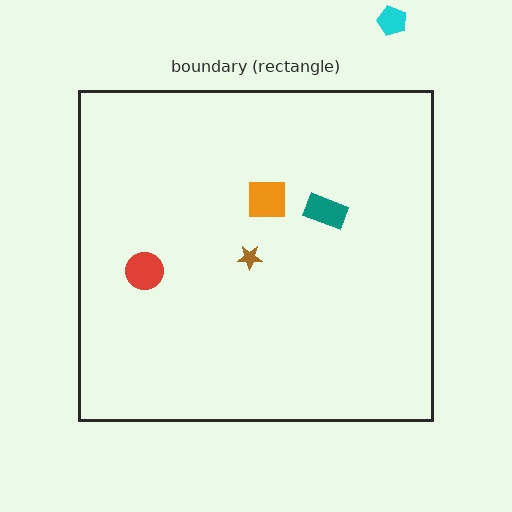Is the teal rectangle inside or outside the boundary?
Inside.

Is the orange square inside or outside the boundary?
Inside.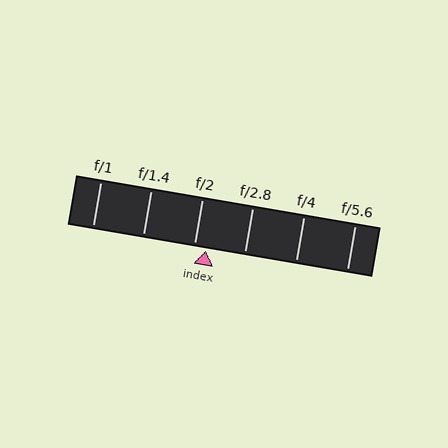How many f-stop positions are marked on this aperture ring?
There are 6 f-stop positions marked.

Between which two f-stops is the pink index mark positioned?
The index mark is between f/2 and f/2.8.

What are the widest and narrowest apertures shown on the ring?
The widest aperture shown is f/1 and the narrowest is f/5.6.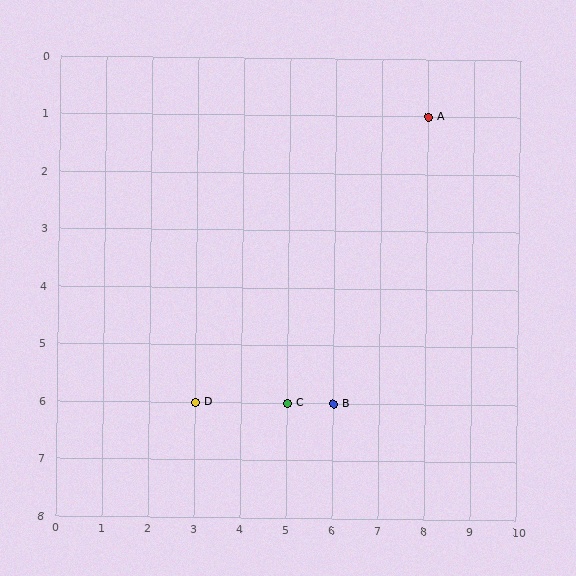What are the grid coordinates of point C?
Point C is at grid coordinates (5, 6).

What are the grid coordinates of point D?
Point D is at grid coordinates (3, 6).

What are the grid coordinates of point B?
Point B is at grid coordinates (6, 6).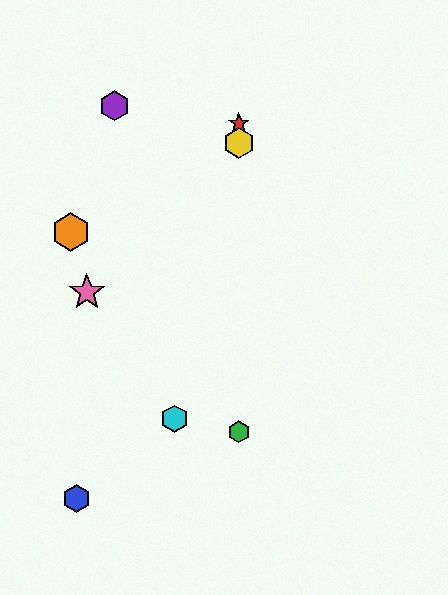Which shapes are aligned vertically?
The red star, the green hexagon, the yellow hexagon are aligned vertically.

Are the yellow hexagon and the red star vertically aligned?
Yes, both are at x≈239.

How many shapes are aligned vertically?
3 shapes (the red star, the green hexagon, the yellow hexagon) are aligned vertically.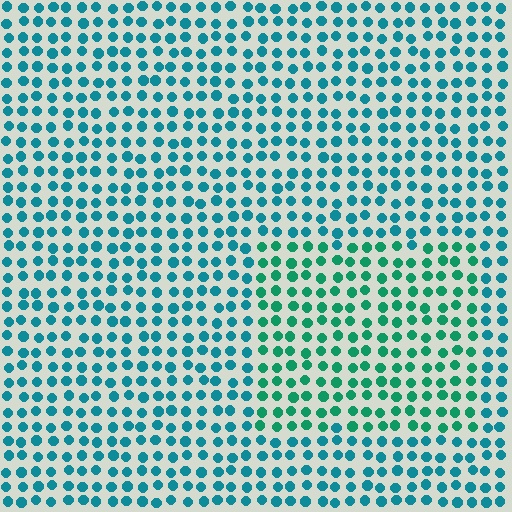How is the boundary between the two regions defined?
The boundary is defined purely by a slight shift in hue (about 29 degrees). Spacing, size, and orientation are identical on both sides.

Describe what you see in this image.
The image is filled with small teal elements in a uniform arrangement. A rectangle-shaped region is visible where the elements are tinted to a slightly different hue, forming a subtle color boundary.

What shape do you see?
I see a rectangle.